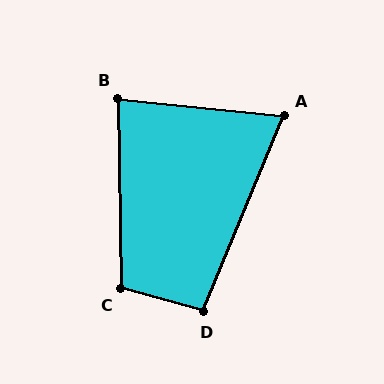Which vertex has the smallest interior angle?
A, at approximately 73 degrees.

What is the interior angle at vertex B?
Approximately 83 degrees (acute).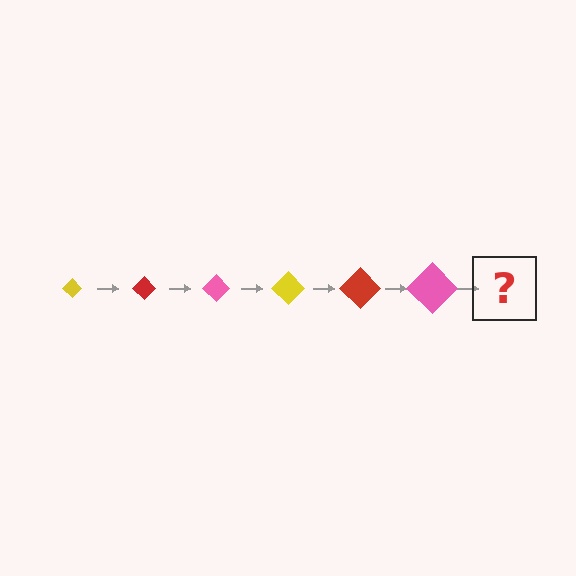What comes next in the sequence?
The next element should be a yellow diamond, larger than the previous one.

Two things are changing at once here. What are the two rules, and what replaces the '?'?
The two rules are that the diamond grows larger each step and the color cycles through yellow, red, and pink. The '?' should be a yellow diamond, larger than the previous one.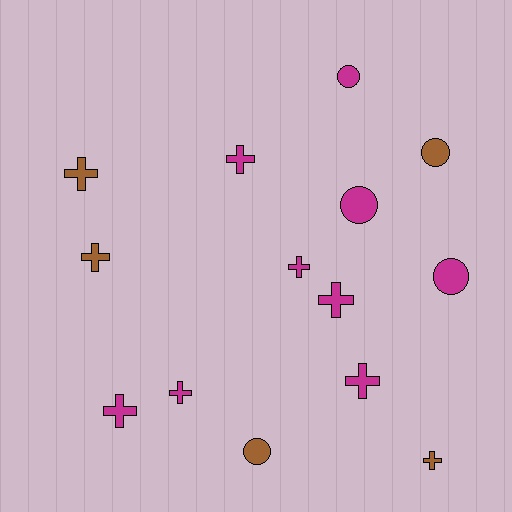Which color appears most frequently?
Magenta, with 9 objects.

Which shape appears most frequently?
Cross, with 9 objects.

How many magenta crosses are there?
There are 6 magenta crosses.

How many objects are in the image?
There are 14 objects.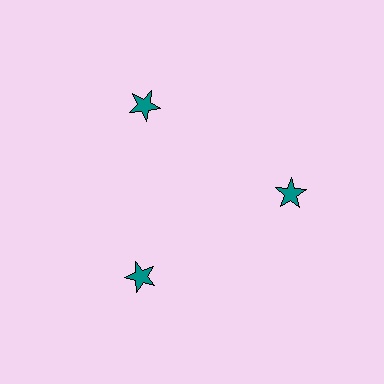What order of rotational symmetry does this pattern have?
This pattern has 3-fold rotational symmetry.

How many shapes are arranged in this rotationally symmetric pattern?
There are 3 shapes, arranged in 3 groups of 1.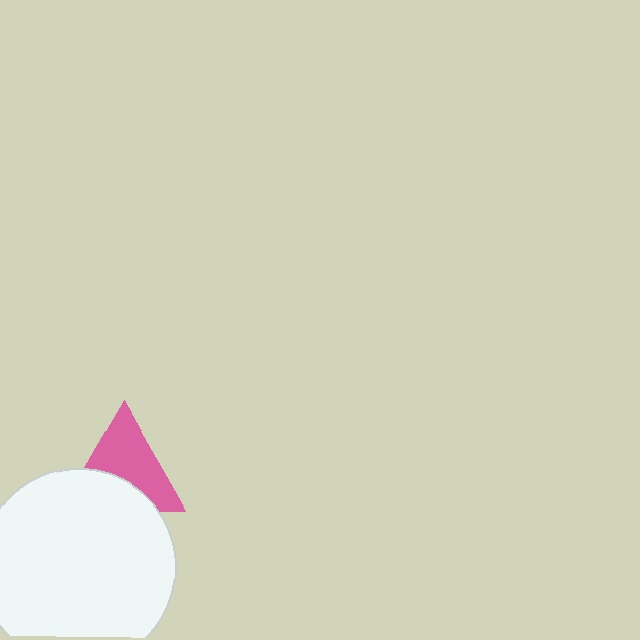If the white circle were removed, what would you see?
You would see the complete pink triangle.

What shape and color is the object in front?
The object in front is a white circle.